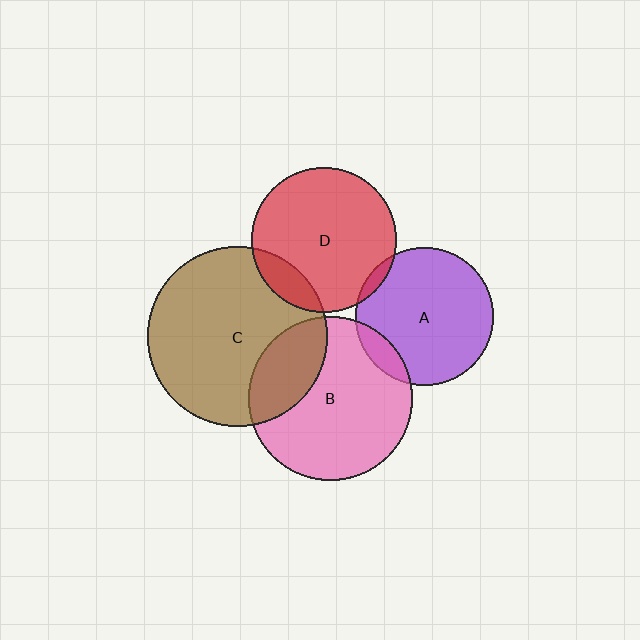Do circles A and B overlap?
Yes.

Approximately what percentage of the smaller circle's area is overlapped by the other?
Approximately 10%.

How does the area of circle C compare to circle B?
Approximately 1.2 times.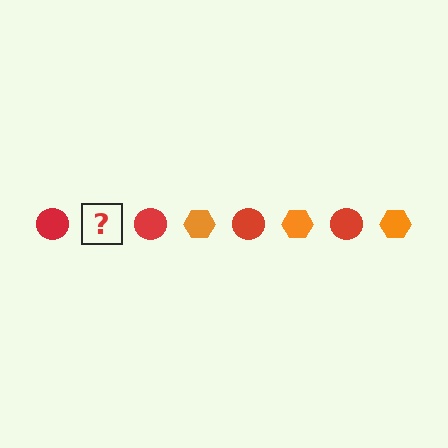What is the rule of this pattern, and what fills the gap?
The rule is that the pattern alternates between red circle and orange hexagon. The gap should be filled with an orange hexagon.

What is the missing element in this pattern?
The missing element is an orange hexagon.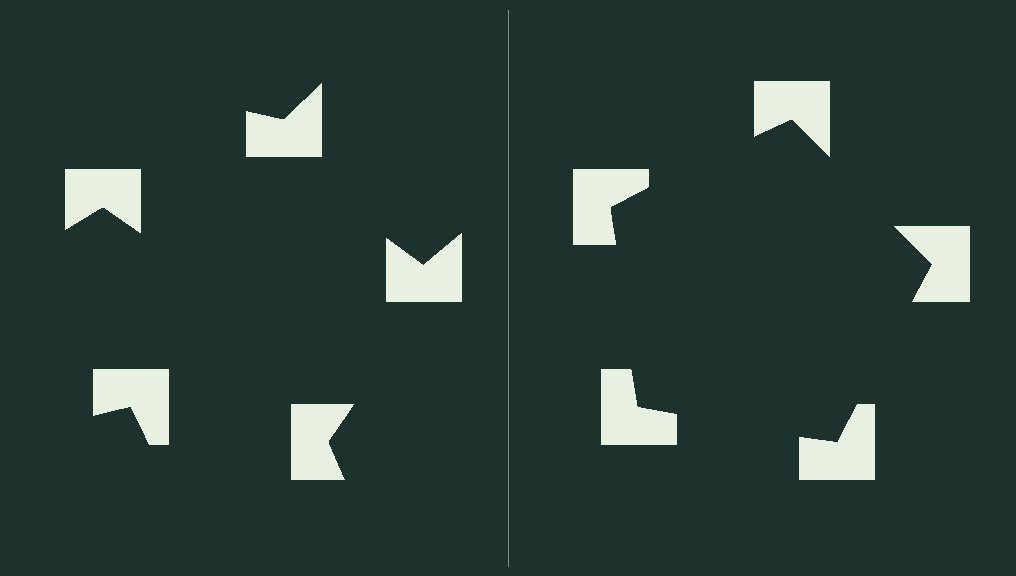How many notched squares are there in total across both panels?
10 — 5 on each side.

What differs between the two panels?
The notched squares are positioned identically on both sides; only the wedge orientations differ. On the right they align to a pentagon; on the left they are misaligned.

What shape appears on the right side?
An illusory pentagon.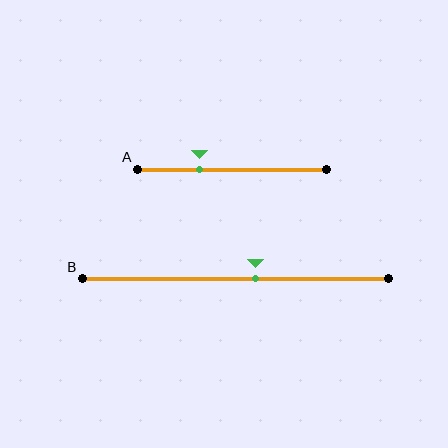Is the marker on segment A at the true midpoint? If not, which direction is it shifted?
No, the marker on segment A is shifted to the left by about 17% of the segment length.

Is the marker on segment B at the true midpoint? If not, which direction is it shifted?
No, the marker on segment B is shifted to the right by about 7% of the segment length.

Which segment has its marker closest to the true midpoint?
Segment B has its marker closest to the true midpoint.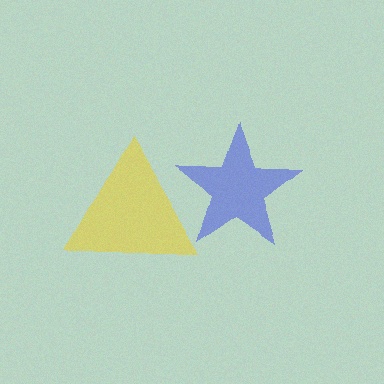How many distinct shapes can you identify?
There are 2 distinct shapes: a blue star, a yellow triangle.